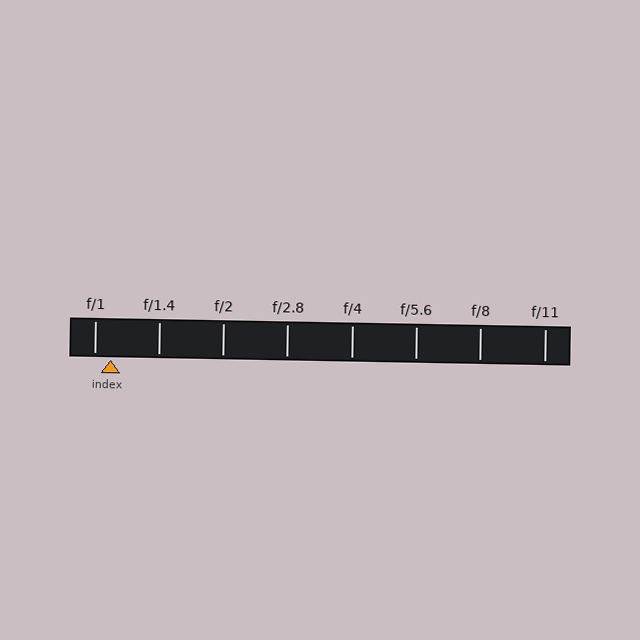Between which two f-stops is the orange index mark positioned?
The index mark is between f/1 and f/1.4.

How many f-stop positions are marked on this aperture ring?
There are 8 f-stop positions marked.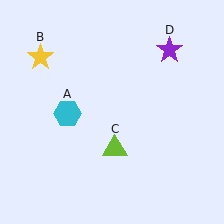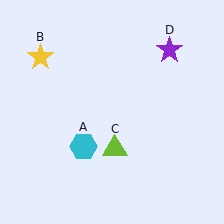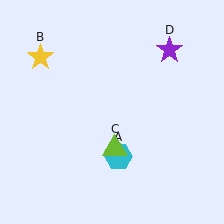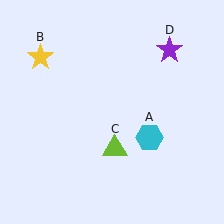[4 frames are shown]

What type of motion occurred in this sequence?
The cyan hexagon (object A) rotated counterclockwise around the center of the scene.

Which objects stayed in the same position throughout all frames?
Yellow star (object B) and lime triangle (object C) and purple star (object D) remained stationary.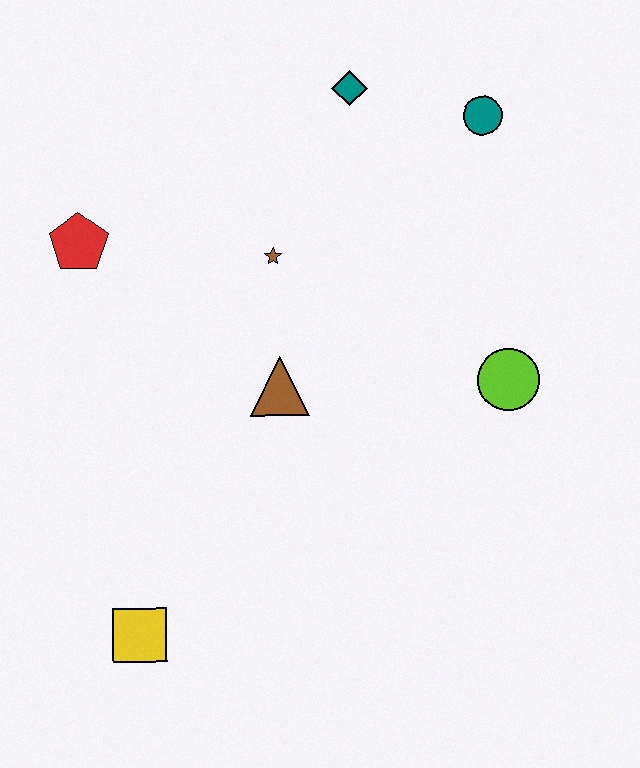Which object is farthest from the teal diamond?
The yellow square is farthest from the teal diamond.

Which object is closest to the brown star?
The brown triangle is closest to the brown star.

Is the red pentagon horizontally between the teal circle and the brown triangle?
No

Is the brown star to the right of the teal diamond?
No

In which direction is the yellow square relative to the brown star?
The yellow square is below the brown star.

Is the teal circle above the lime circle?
Yes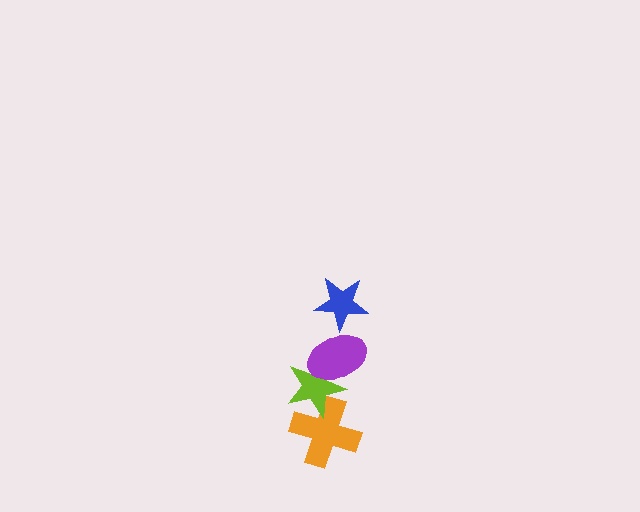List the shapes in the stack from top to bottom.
From top to bottom: the blue star, the purple ellipse, the lime star, the orange cross.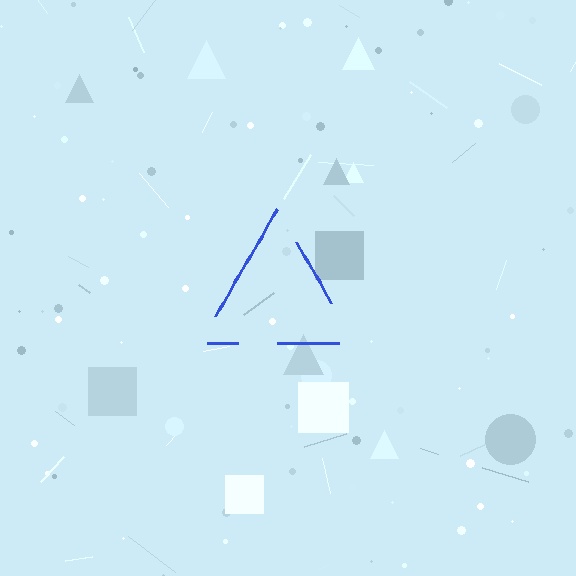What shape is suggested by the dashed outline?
The dashed outline suggests a triangle.